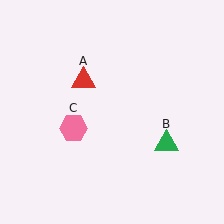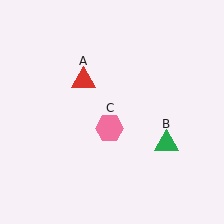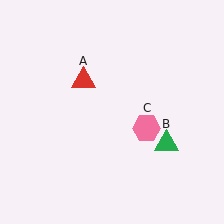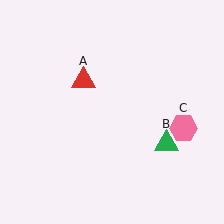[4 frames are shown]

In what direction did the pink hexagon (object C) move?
The pink hexagon (object C) moved right.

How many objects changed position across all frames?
1 object changed position: pink hexagon (object C).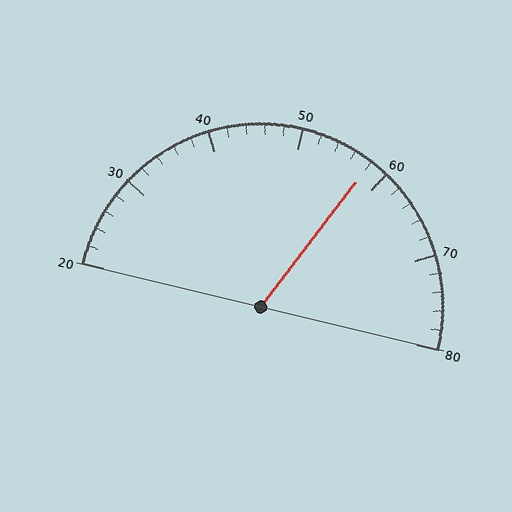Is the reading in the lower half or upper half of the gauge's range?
The reading is in the upper half of the range (20 to 80).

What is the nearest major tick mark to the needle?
The nearest major tick mark is 60.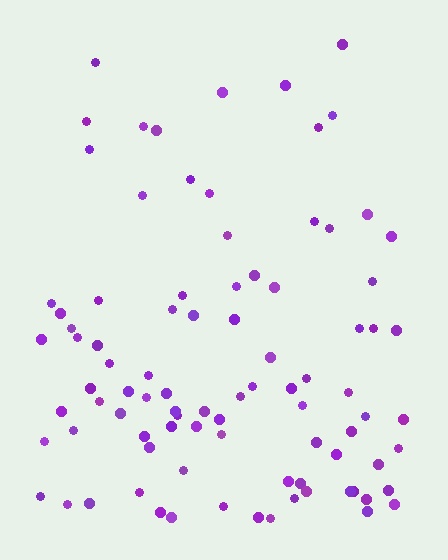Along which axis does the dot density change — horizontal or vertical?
Vertical.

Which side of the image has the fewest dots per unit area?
The top.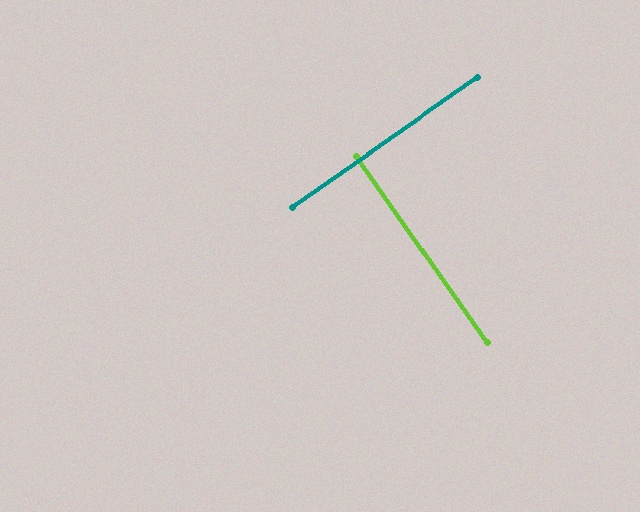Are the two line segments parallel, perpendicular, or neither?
Perpendicular — they meet at approximately 90°.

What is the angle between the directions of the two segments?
Approximately 90 degrees.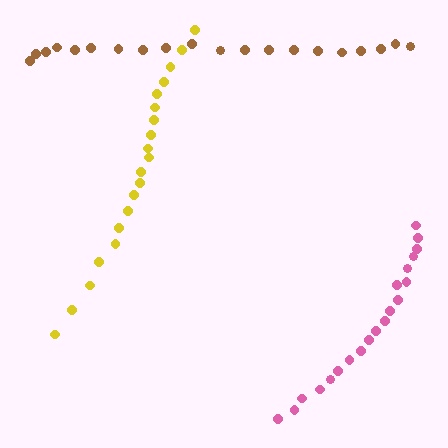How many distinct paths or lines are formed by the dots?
There are 3 distinct paths.